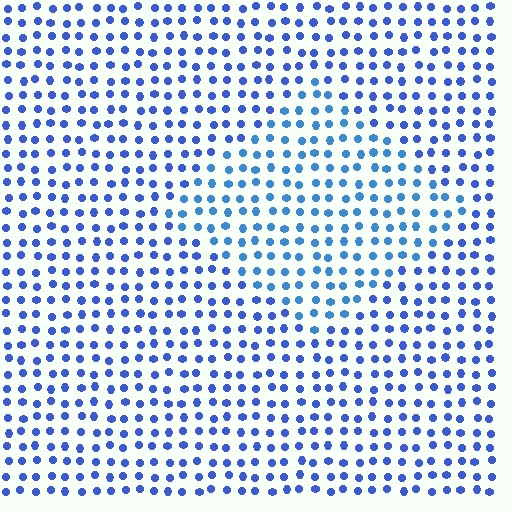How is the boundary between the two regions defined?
The boundary is defined purely by a slight shift in hue (about 19 degrees). Spacing, size, and orientation are identical on both sides.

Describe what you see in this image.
The image is filled with small blue elements in a uniform arrangement. A diamond-shaped region is visible where the elements are tinted to a slightly different hue, forming a subtle color boundary.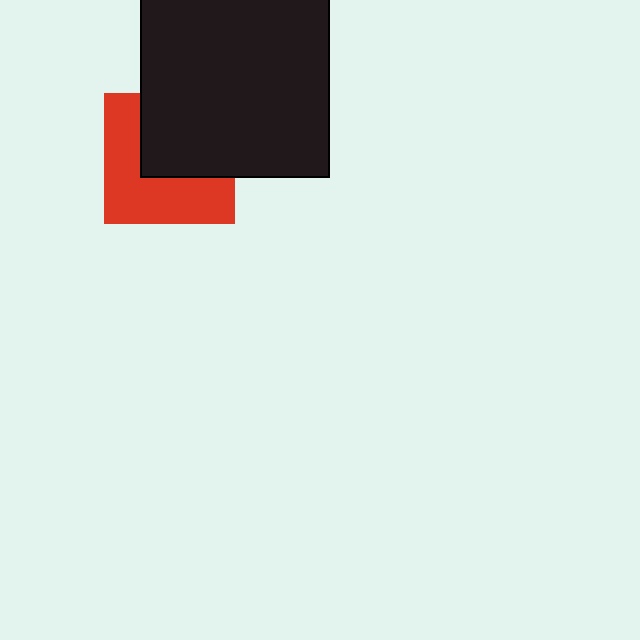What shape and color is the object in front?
The object in front is a black square.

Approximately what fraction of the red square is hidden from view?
Roughly 47% of the red square is hidden behind the black square.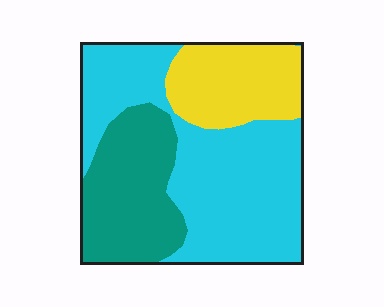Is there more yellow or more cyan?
Cyan.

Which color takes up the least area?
Yellow, at roughly 20%.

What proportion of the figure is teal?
Teal covers around 25% of the figure.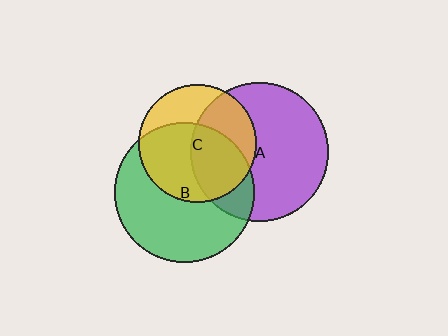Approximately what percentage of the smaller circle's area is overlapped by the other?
Approximately 30%.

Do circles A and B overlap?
Yes.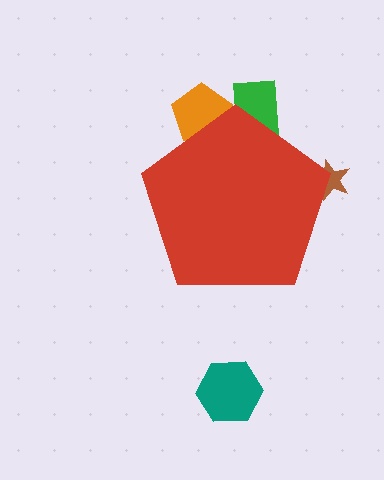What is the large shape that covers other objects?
A red pentagon.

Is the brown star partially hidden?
Yes, the brown star is partially hidden behind the red pentagon.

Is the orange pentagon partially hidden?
Yes, the orange pentagon is partially hidden behind the red pentagon.